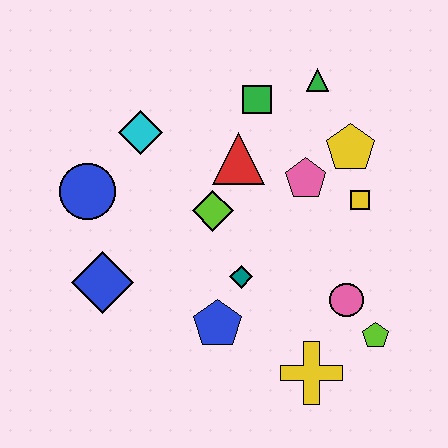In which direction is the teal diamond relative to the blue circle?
The teal diamond is to the right of the blue circle.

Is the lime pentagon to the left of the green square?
No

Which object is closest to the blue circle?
The cyan diamond is closest to the blue circle.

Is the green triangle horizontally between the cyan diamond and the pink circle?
Yes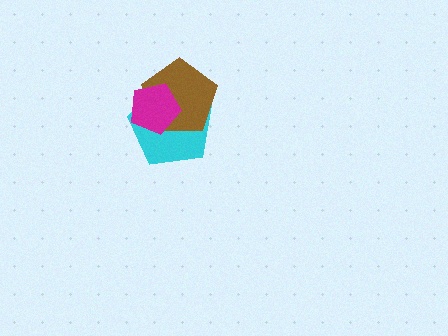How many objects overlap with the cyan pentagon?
2 objects overlap with the cyan pentagon.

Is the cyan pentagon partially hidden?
Yes, it is partially covered by another shape.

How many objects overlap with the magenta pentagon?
2 objects overlap with the magenta pentagon.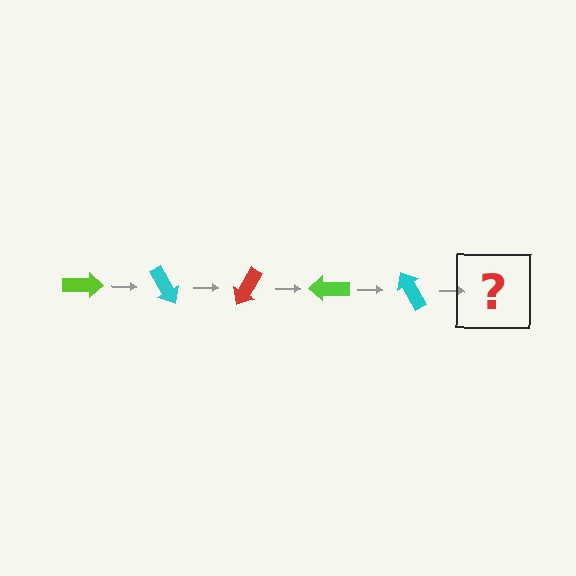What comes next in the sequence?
The next element should be a red arrow, rotated 300 degrees from the start.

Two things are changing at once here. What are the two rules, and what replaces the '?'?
The two rules are that it rotates 60 degrees each step and the color cycles through lime, cyan, and red. The '?' should be a red arrow, rotated 300 degrees from the start.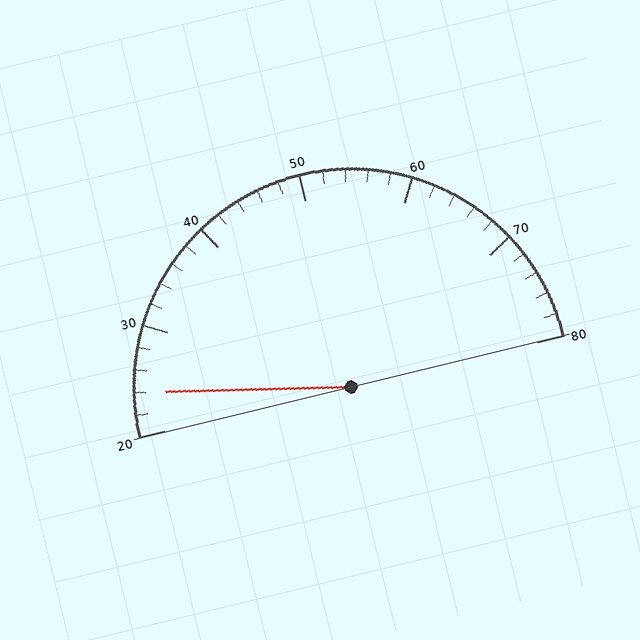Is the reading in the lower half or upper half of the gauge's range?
The reading is in the lower half of the range (20 to 80).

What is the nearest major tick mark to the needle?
The nearest major tick mark is 20.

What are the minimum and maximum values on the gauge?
The gauge ranges from 20 to 80.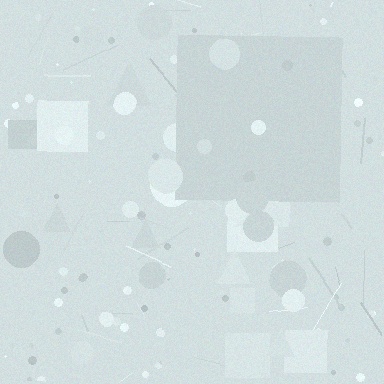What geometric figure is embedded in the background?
A square is embedded in the background.